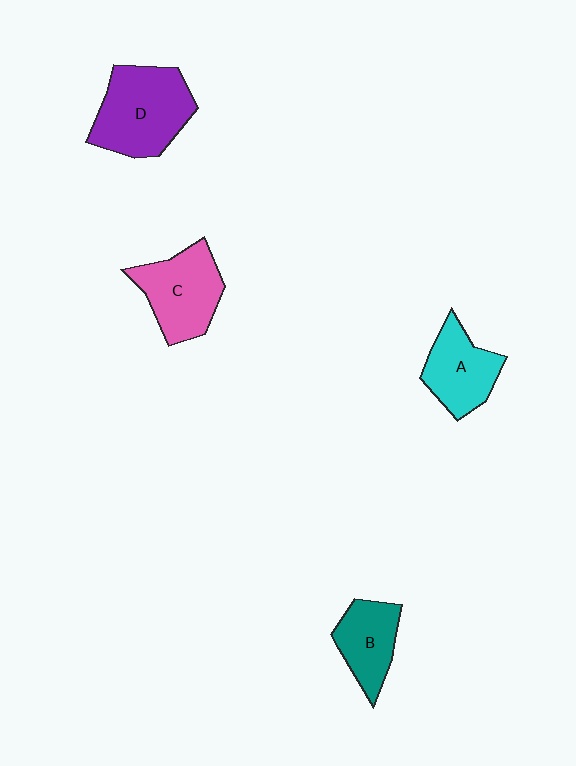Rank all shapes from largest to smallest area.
From largest to smallest: D (purple), C (pink), A (cyan), B (teal).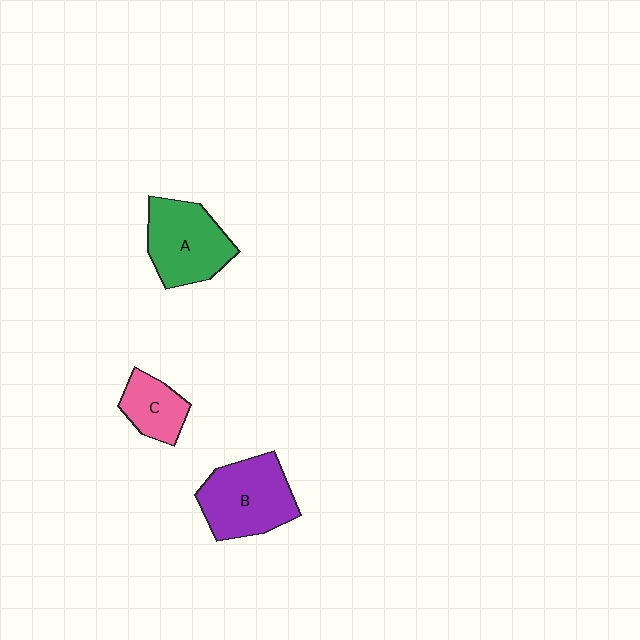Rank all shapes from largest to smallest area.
From largest to smallest: B (purple), A (green), C (pink).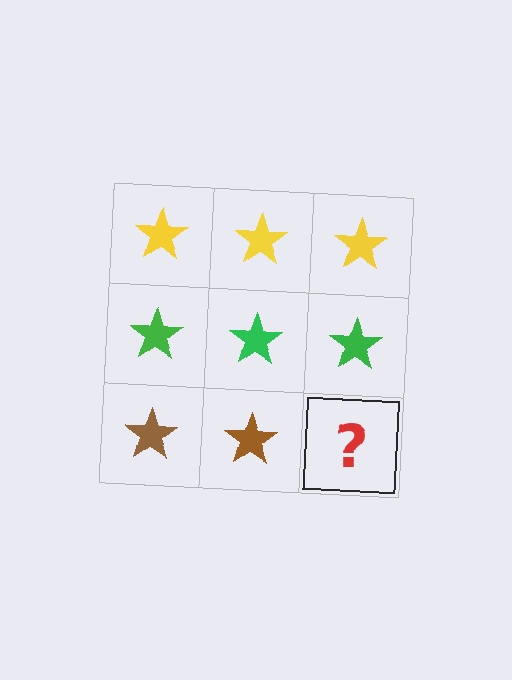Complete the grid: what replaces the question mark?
The question mark should be replaced with a brown star.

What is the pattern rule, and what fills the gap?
The rule is that each row has a consistent color. The gap should be filled with a brown star.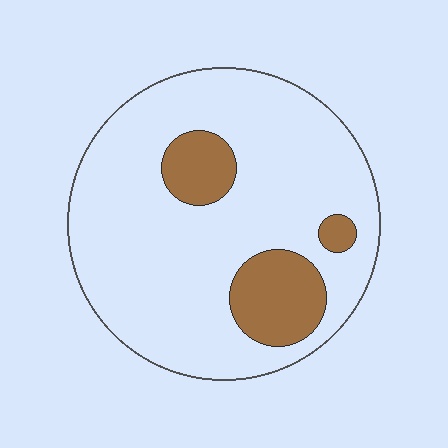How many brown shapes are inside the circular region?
3.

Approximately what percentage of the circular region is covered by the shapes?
Approximately 15%.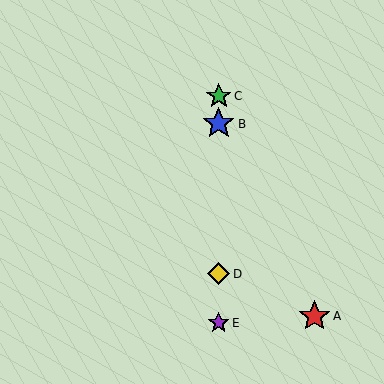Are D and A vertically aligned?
No, D is at x≈219 and A is at x≈314.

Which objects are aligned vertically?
Objects B, C, D, E are aligned vertically.